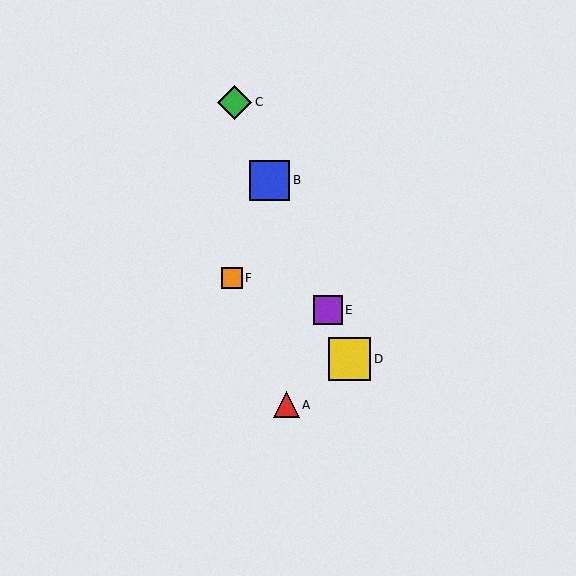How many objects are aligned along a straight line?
4 objects (B, C, D, E) are aligned along a straight line.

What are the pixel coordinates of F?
Object F is at (232, 278).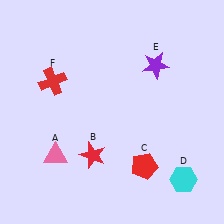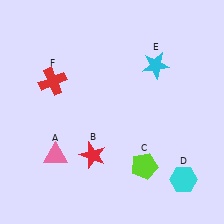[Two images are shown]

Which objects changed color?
C changed from red to lime. E changed from purple to cyan.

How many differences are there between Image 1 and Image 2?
There are 2 differences between the two images.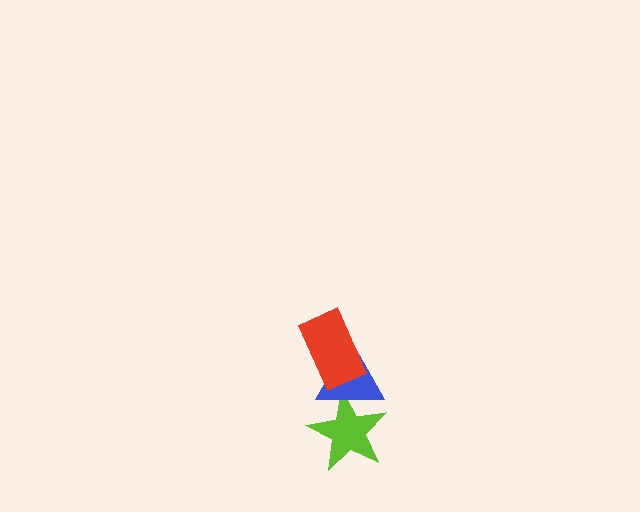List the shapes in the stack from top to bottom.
From top to bottom: the red rectangle, the blue triangle, the lime star.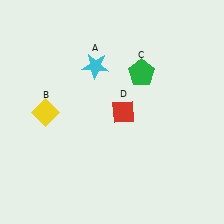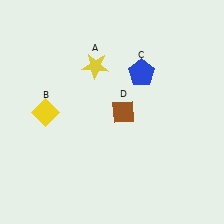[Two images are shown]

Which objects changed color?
A changed from cyan to yellow. C changed from green to blue. D changed from red to brown.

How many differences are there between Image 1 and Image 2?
There are 3 differences between the two images.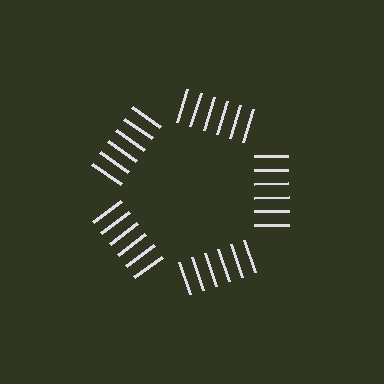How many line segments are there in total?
30 — 6 along each of the 5 edges.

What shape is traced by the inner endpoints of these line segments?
An illusory pentagon — the line segments terminate on its edges but no continuous stroke is drawn.